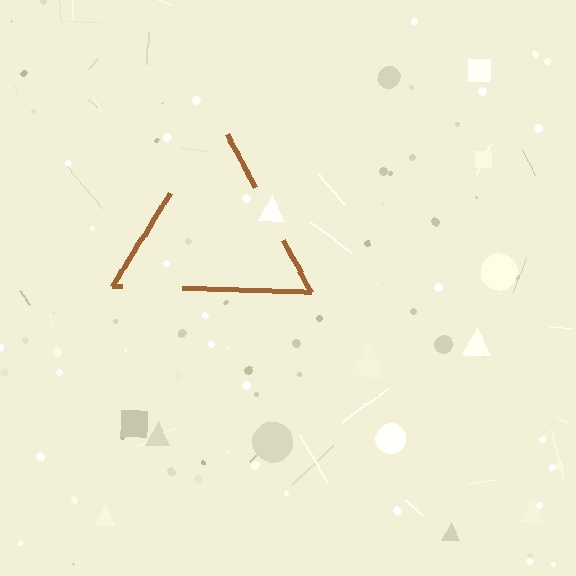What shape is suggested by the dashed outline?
The dashed outline suggests a triangle.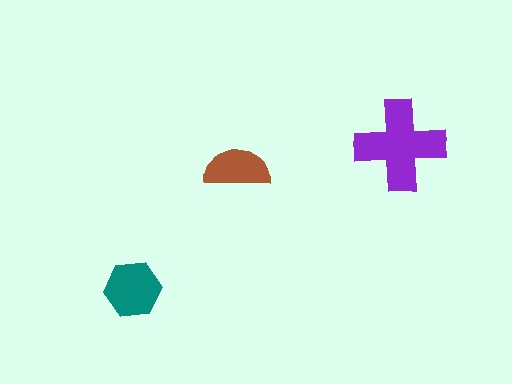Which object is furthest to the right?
The purple cross is rightmost.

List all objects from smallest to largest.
The brown semicircle, the teal hexagon, the purple cross.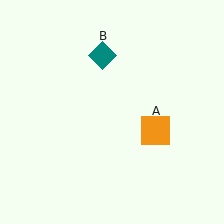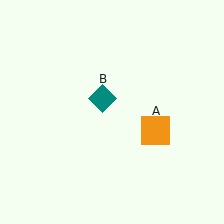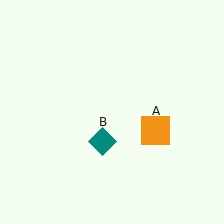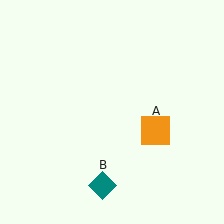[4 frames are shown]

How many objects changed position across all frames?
1 object changed position: teal diamond (object B).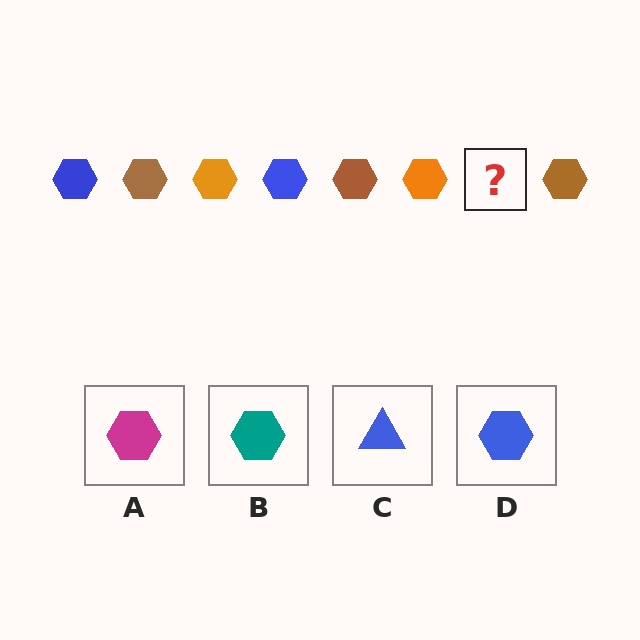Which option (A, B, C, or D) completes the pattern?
D.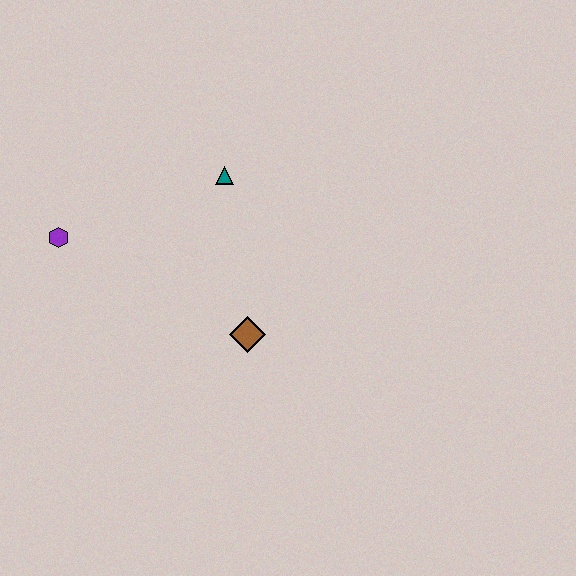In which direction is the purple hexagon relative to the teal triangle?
The purple hexagon is to the left of the teal triangle.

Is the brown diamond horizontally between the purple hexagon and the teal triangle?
No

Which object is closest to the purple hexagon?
The teal triangle is closest to the purple hexagon.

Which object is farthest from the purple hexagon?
The brown diamond is farthest from the purple hexagon.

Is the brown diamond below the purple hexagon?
Yes